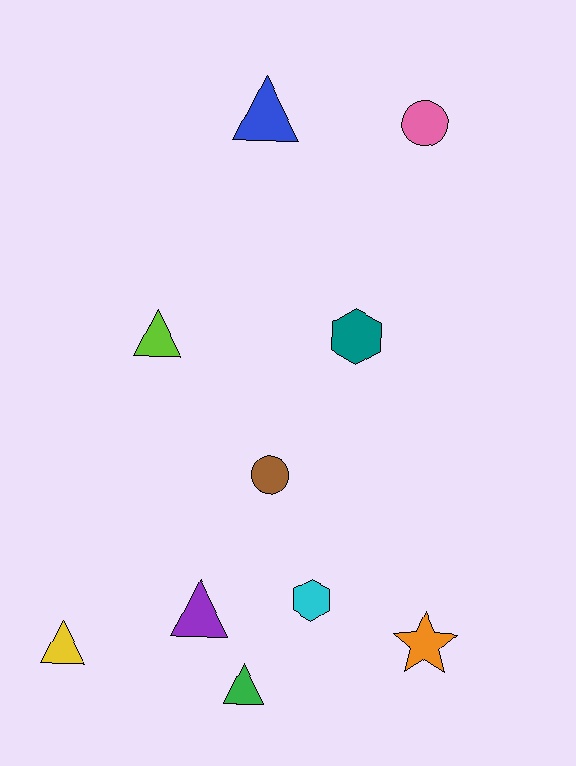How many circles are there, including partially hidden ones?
There are 2 circles.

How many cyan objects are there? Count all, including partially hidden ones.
There is 1 cyan object.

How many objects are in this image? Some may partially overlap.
There are 10 objects.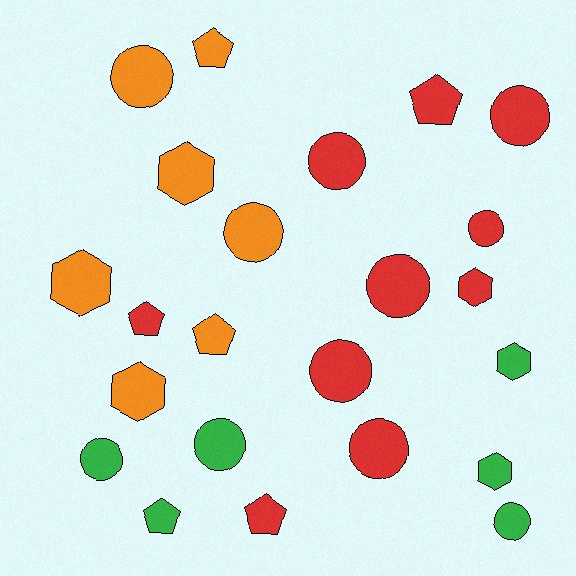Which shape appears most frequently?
Circle, with 11 objects.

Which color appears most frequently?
Red, with 10 objects.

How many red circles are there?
There are 6 red circles.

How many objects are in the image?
There are 23 objects.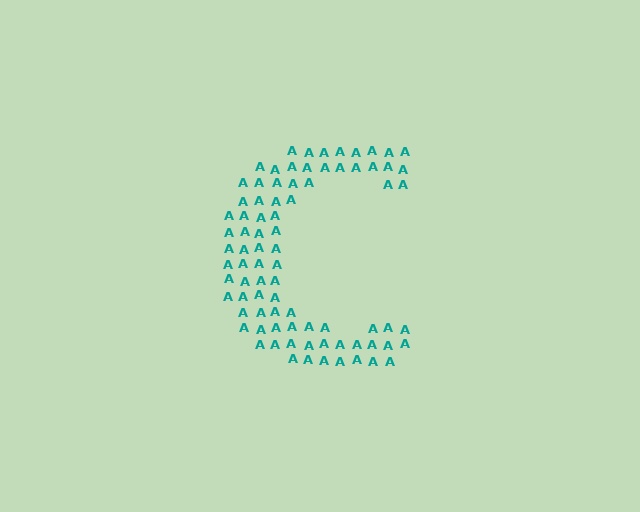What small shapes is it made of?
It is made of small letter A's.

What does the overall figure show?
The overall figure shows the letter C.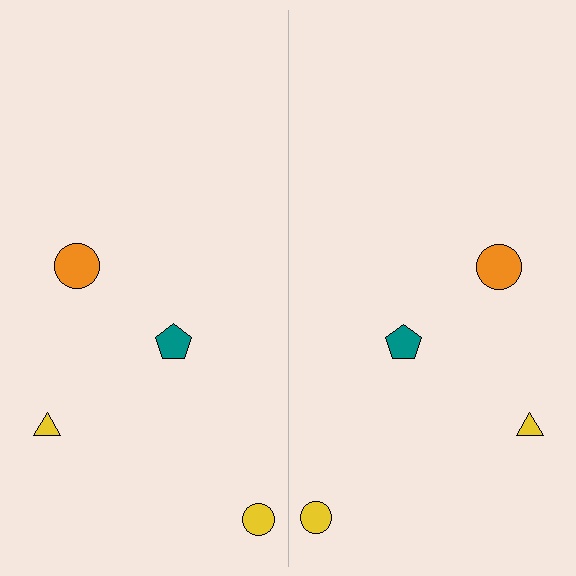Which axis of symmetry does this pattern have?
The pattern has a vertical axis of symmetry running through the center of the image.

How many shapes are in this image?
There are 8 shapes in this image.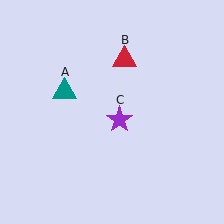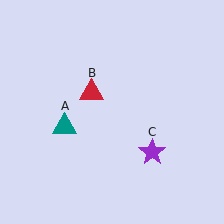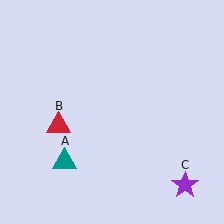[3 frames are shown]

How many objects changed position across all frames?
3 objects changed position: teal triangle (object A), red triangle (object B), purple star (object C).